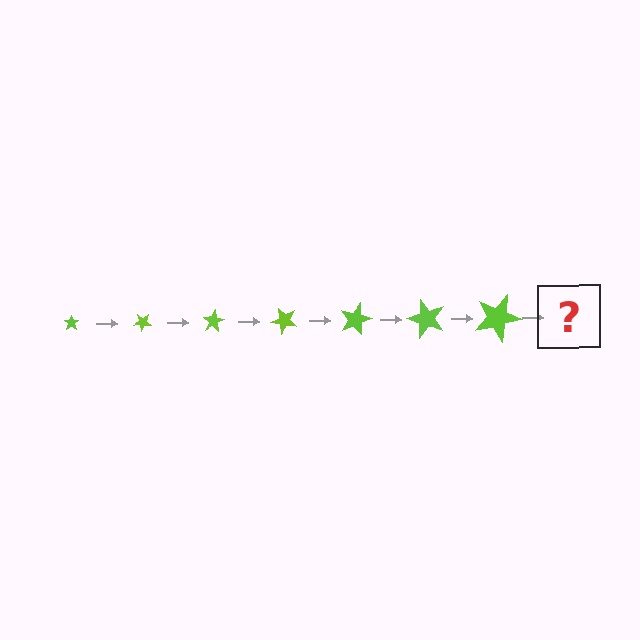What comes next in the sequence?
The next element should be a star, larger than the previous one and rotated 280 degrees from the start.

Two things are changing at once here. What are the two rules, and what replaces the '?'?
The two rules are that the star grows larger each step and it rotates 40 degrees each step. The '?' should be a star, larger than the previous one and rotated 280 degrees from the start.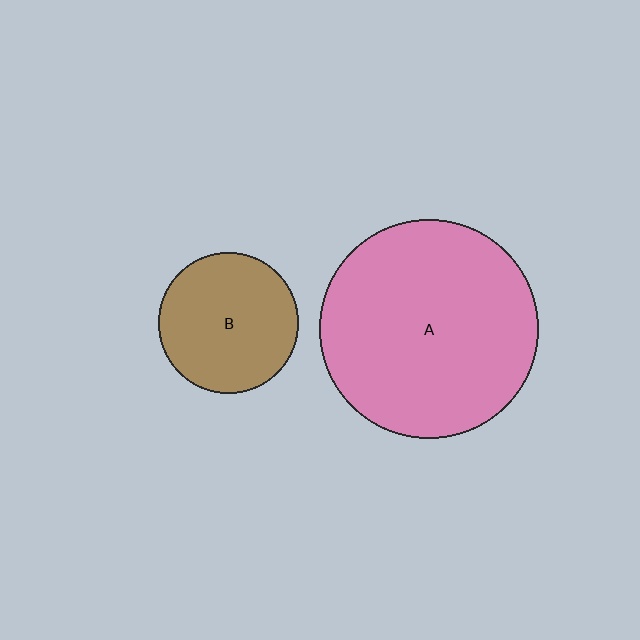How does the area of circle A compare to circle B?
Approximately 2.5 times.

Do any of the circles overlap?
No, none of the circles overlap.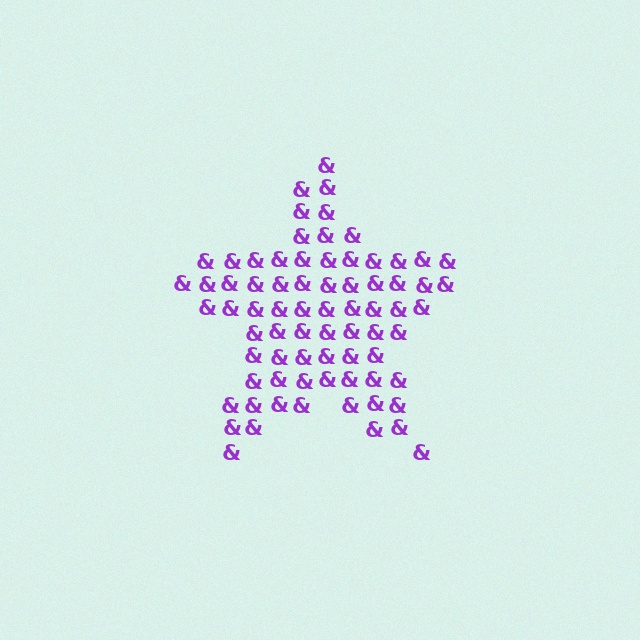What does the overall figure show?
The overall figure shows a star.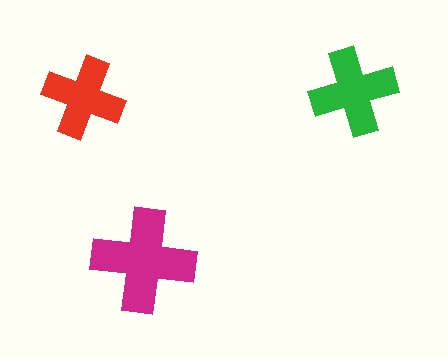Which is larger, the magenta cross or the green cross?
The magenta one.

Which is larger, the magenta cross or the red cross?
The magenta one.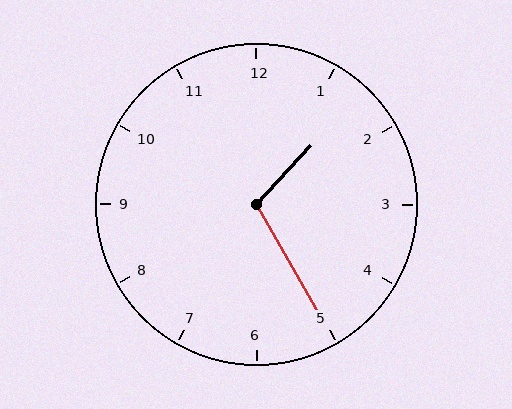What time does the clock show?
1:25.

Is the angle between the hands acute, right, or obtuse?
It is obtuse.